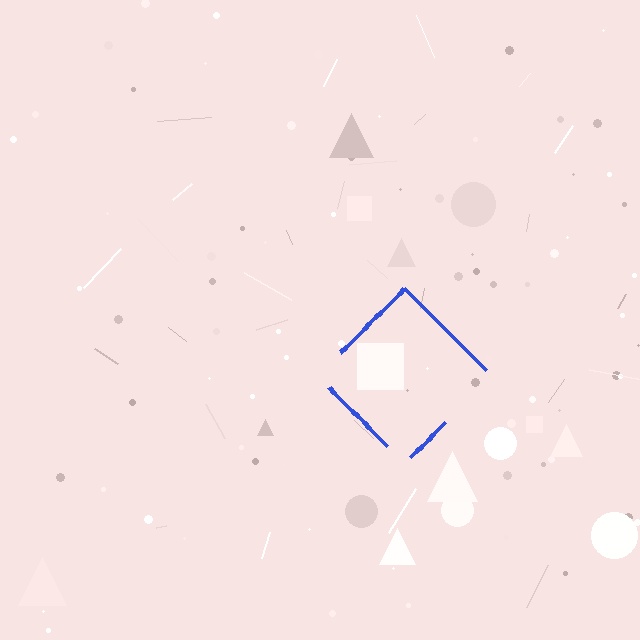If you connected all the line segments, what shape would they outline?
They would outline a diamond.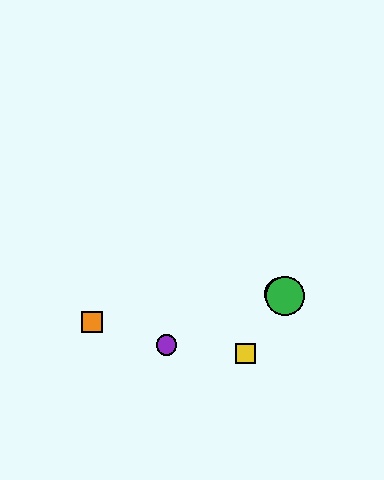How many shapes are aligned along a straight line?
3 shapes (the red circle, the blue circle, the green circle) are aligned along a straight line.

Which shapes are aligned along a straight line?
The red circle, the blue circle, the green circle are aligned along a straight line.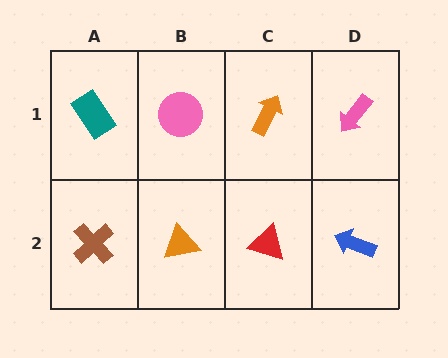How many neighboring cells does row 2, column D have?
2.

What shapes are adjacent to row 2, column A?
A teal rectangle (row 1, column A), an orange triangle (row 2, column B).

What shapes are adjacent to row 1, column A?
A brown cross (row 2, column A), a pink circle (row 1, column B).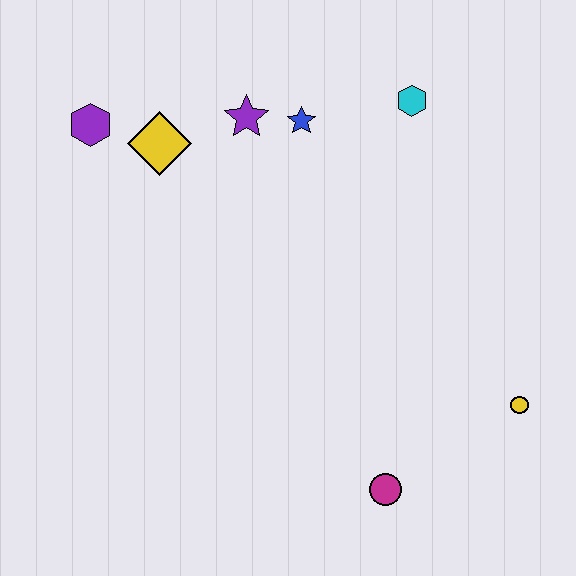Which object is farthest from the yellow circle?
The purple hexagon is farthest from the yellow circle.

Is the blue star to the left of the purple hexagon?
No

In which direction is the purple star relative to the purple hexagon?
The purple star is to the right of the purple hexagon.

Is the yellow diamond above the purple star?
No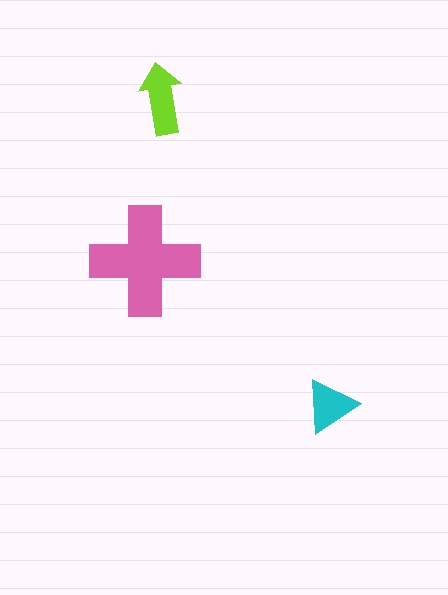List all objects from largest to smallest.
The pink cross, the lime arrow, the cyan triangle.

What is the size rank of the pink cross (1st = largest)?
1st.